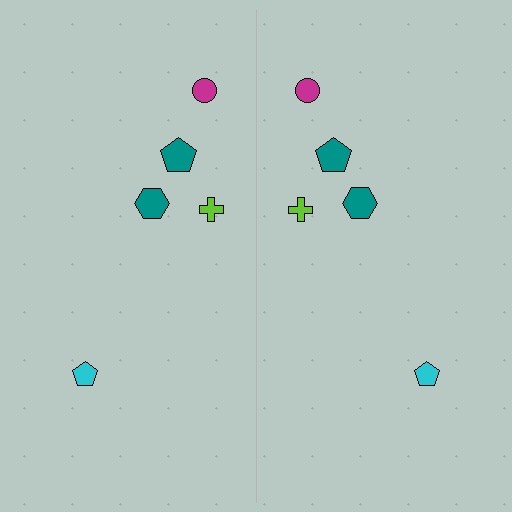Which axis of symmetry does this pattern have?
The pattern has a vertical axis of symmetry running through the center of the image.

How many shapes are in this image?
There are 10 shapes in this image.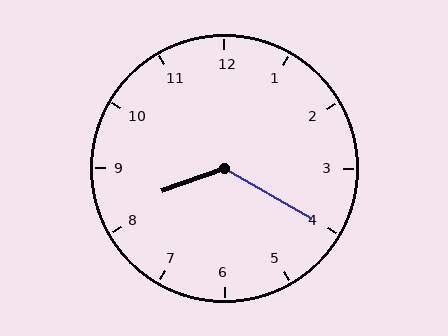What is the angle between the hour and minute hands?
Approximately 130 degrees.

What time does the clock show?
8:20.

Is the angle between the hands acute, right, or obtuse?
It is obtuse.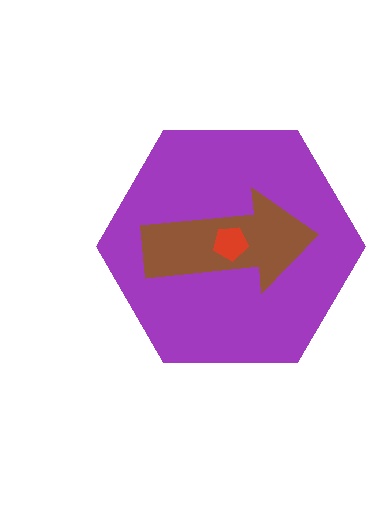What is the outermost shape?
The purple hexagon.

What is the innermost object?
The red pentagon.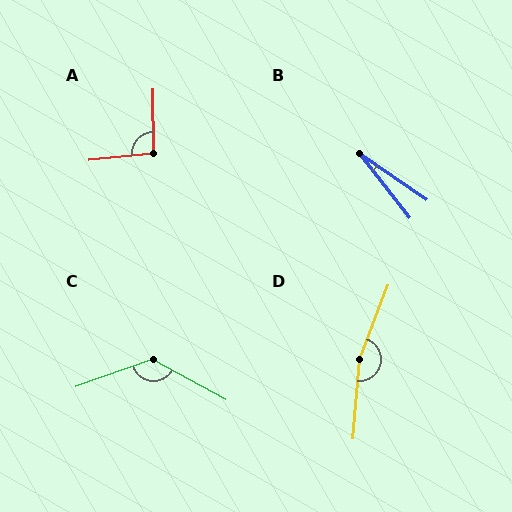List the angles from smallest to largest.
B (17°), A (95°), C (132°), D (164°).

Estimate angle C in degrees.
Approximately 132 degrees.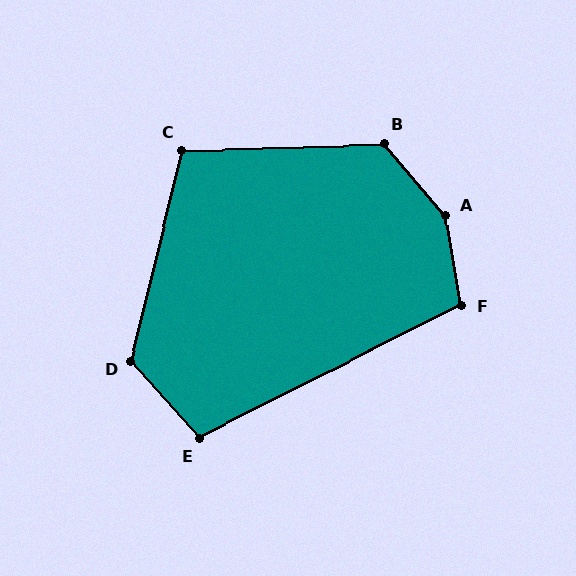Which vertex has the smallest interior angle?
E, at approximately 105 degrees.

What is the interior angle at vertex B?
Approximately 128 degrees (obtuse).